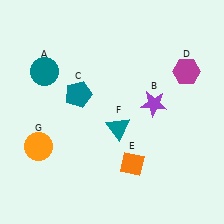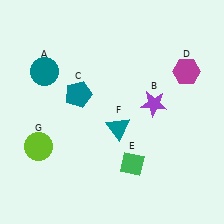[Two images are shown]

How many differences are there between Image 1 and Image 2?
There are 2 differences between the two images.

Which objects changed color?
E changed from orange to green. G changed from orange to lime.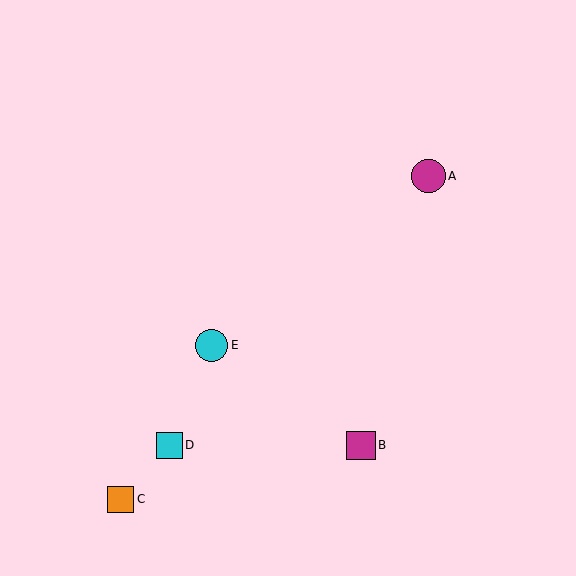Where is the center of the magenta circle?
The center of the magenta circle is at (428, 176).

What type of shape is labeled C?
Shape C is an orange square.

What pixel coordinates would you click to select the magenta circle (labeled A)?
Click at (428, 176) to select the magenta circle A.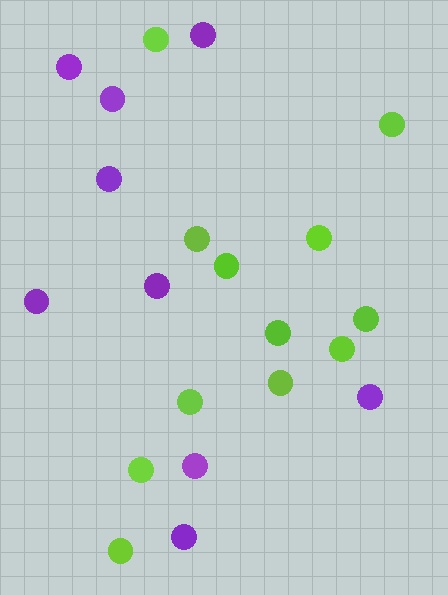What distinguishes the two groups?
There are 2 groups: one group of lime circles (12) and one group of purple circles (9).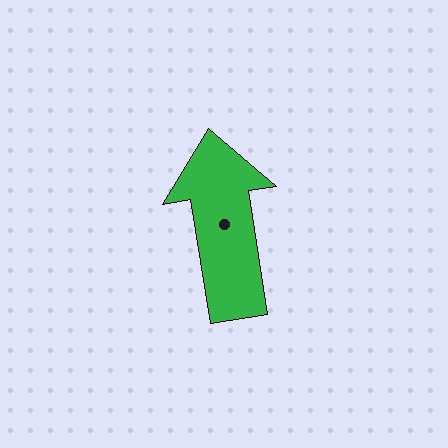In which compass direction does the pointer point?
North.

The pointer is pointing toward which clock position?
Roughly 12 o'clock.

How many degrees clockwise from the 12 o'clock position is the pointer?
Approximately 351 degrees.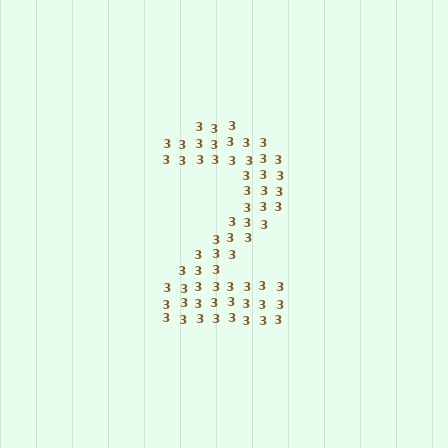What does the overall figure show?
The overall figure shows the digit 2.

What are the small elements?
The small elements are digit 3's.